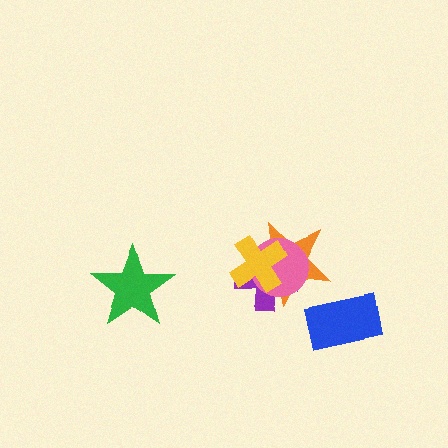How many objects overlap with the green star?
0 objects overlap with the green star.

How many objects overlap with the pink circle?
3 objects overlap with the pink circle.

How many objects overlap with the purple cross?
3 objects overlap with the purple cross.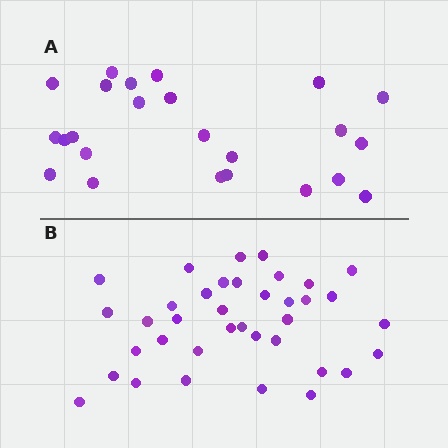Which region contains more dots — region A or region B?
Region B (the bottom region) has more dots.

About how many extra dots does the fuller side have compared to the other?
Region B has approximately 15 more dots than region A.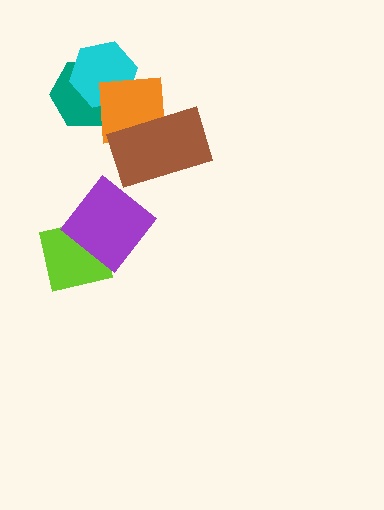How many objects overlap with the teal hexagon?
2 objects overlap with the teal hexagon.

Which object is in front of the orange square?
The brown rectangle is in front of the orange square.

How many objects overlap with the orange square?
3 objects overlap with the orange square.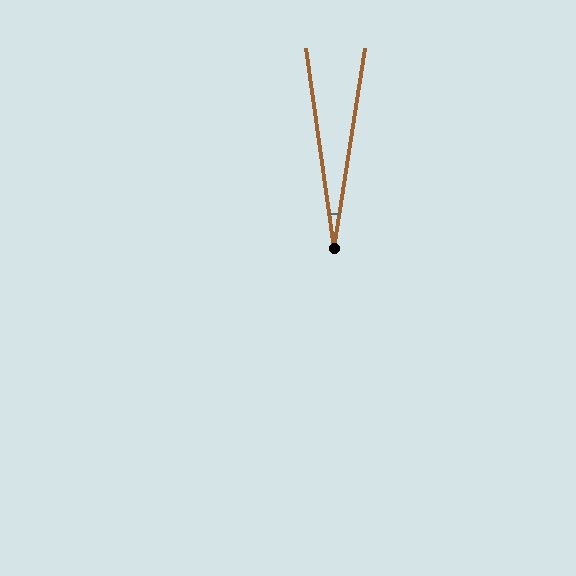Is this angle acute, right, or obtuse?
It is acute.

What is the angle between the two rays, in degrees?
Approximately 17 degrees.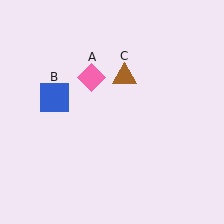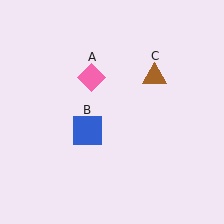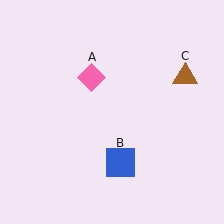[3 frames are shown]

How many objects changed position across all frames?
2 objects changed position: blue square (object B), brown triangle (object C).